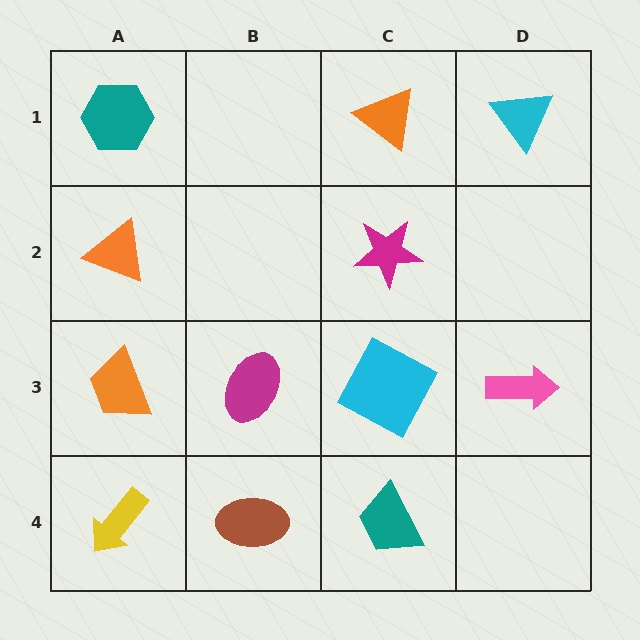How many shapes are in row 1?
3 shapes.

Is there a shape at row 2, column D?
No, that cell is empty.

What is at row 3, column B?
A magenta ellipse.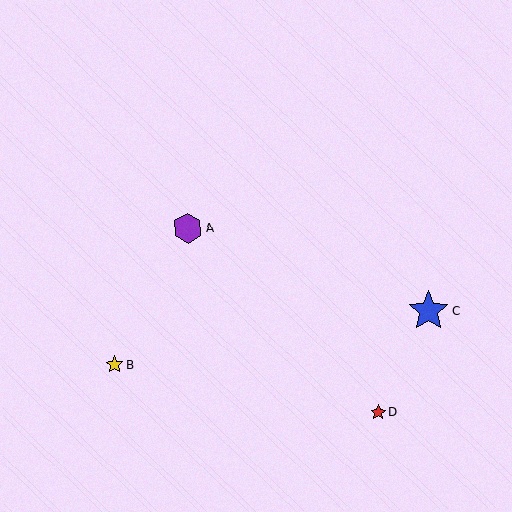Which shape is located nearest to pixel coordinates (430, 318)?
The blue star (labeled C) at (428, 311) is nearest to that location.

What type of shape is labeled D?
Shape D is a red star.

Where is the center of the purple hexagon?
The center of the purple hexagon is at (188, 228).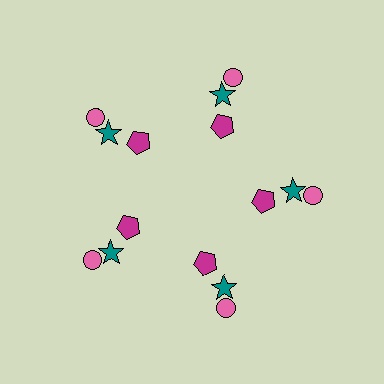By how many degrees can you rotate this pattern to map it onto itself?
The pattern maps onto itself every 72 degrees of rotation.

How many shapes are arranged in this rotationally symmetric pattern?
There are 15 shapes, arranged in 5 groups of 3.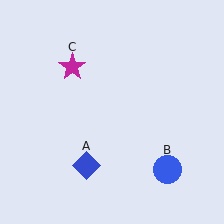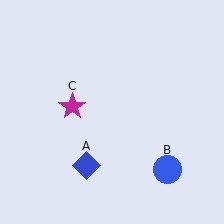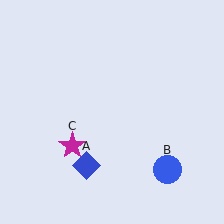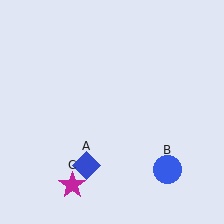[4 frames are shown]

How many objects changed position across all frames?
1 object changed position: magenta star (object C).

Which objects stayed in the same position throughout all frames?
Blue diamond (object A) and blue circle (object B) remained stationary.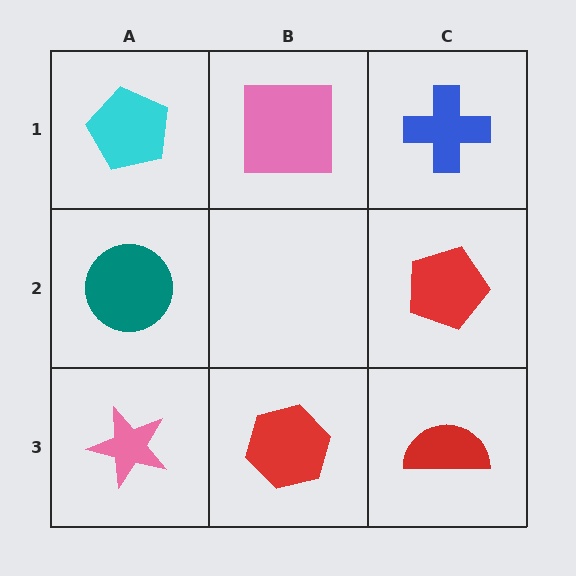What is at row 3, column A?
A pink star.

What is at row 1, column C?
A blue cross.